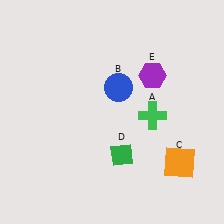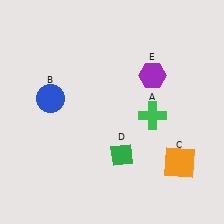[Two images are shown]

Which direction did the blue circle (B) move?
The blue circle (B) moved left.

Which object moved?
The blue circle (B) moved left.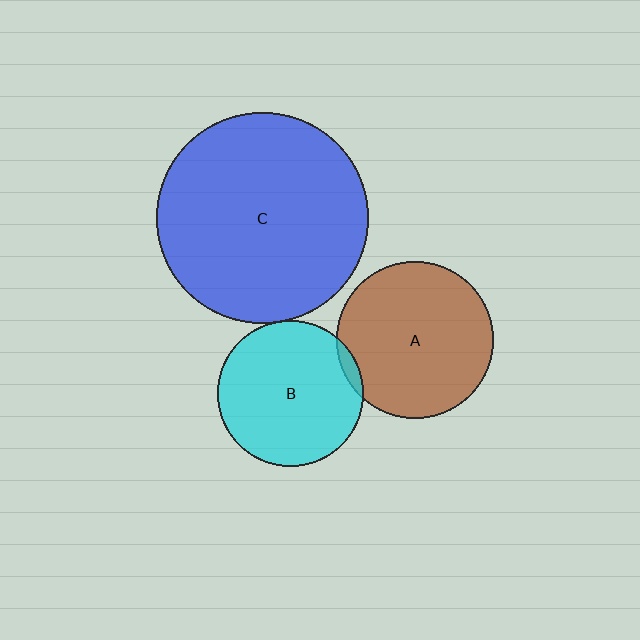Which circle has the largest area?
Circle C (blue).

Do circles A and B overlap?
Yes.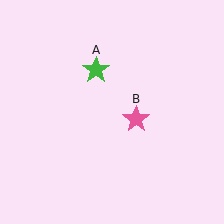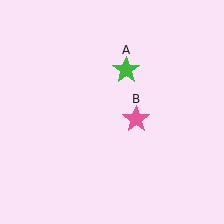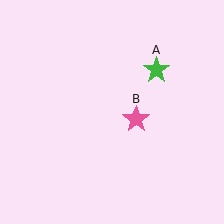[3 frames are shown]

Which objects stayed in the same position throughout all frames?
Pink star (object B) remained stationary.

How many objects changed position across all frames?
1 object changed position: green star (object A).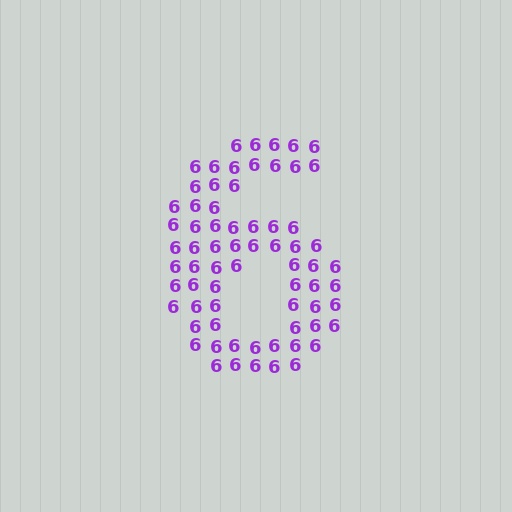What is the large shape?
The large shape is the digit 6.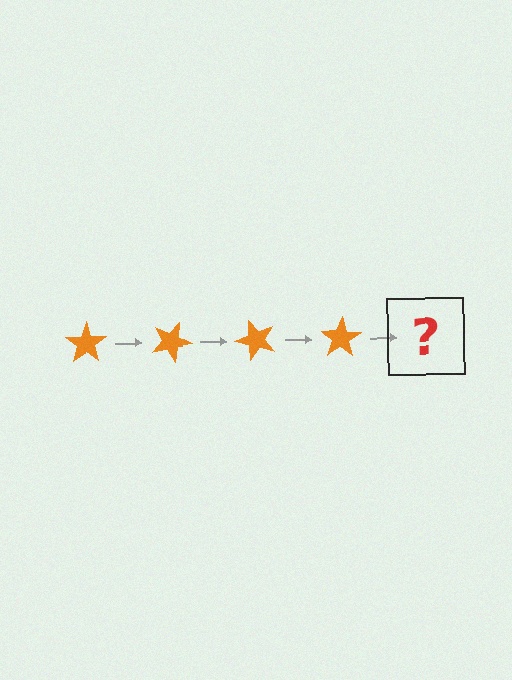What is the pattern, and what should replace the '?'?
The pattern is that the star rotates 25 degrees each step. The '?' should be an orange star rotated 100 degrees.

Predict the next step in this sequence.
The next step is an orange star rotated 100 degrees.